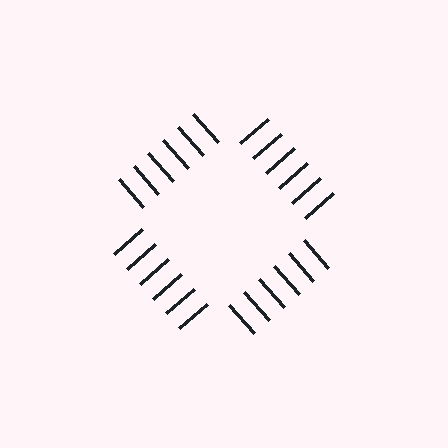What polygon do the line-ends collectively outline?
An illusory square — the line segments terminate on its edges but no continuous stroke is drawn.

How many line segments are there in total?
24 — 6 along each of the 4 edges.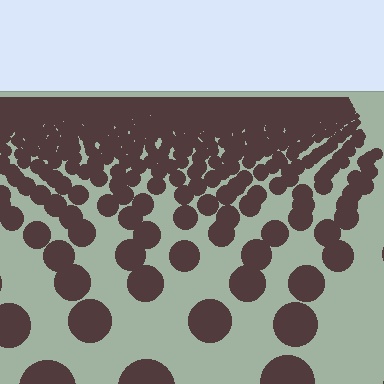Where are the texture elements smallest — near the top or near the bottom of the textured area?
Near the top.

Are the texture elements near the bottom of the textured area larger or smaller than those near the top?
Larger. Near the bottom, elements are closer to the viewer and appear at a bigger on-screen size.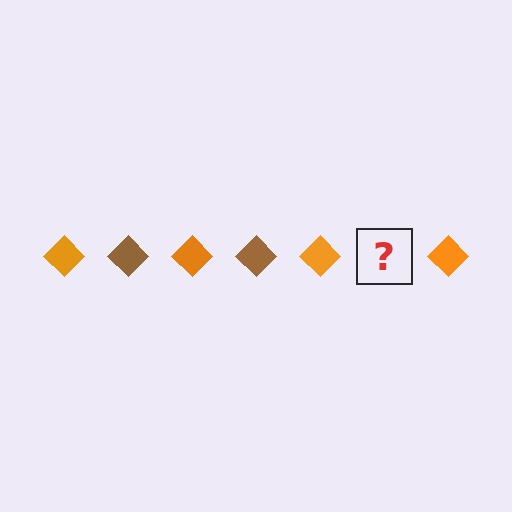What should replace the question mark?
The question mark should be replaced with a brown diamond.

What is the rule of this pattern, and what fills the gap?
The rule is that the pattern cycles through orange, brown diamonds. The gap should be filled with a brown diamond.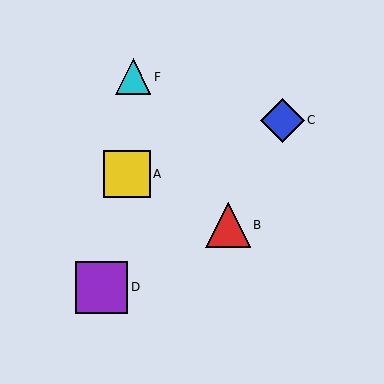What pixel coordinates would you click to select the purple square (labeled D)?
Click at (102, 287) to select the purple square D.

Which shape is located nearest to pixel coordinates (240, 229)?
The red triangle (labeled B) at (228, 225) is nearest to that location.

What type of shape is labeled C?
Shape C is a blue diamond.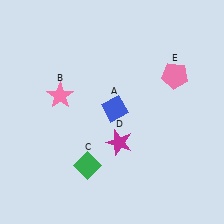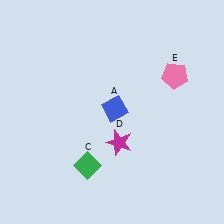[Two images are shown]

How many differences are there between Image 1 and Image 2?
There is 1 difference between the two images.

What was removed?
The pink star (B) was removed in Image 2.